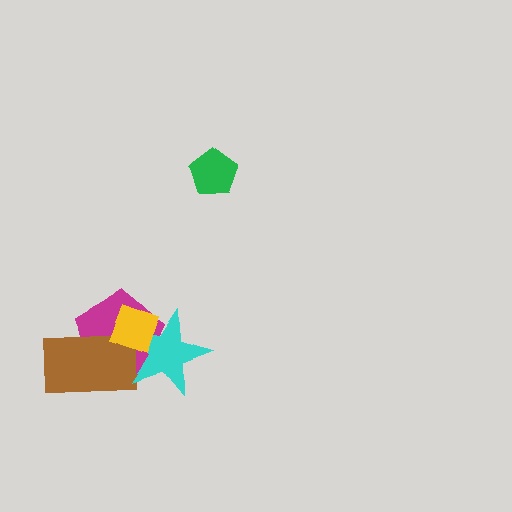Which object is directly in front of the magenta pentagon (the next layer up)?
The brown rectangle is directly in front of the magenta pentagon.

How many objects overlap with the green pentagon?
0 objects overlap with the green pentagon.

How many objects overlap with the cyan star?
3 objects overlap with the cyan star.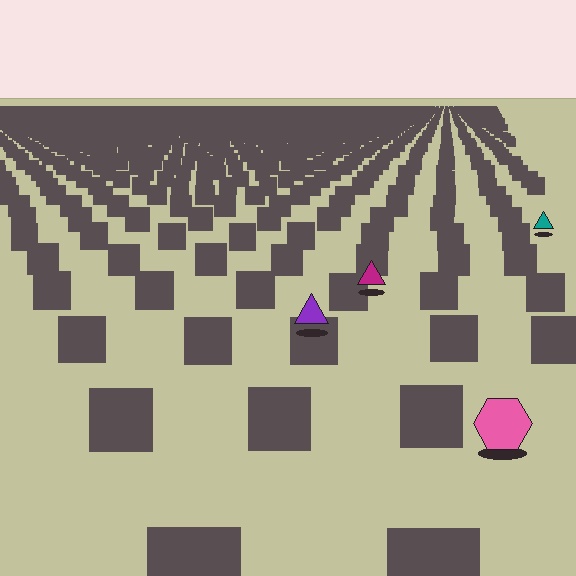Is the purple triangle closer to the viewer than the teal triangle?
Yes. The purple triangle is closer — you can tell from the texture gradient: the ground texture is coarser near it.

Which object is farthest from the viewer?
The teal triangle is farthest from the viewer. It appears smaller and the ground texture around it is denser.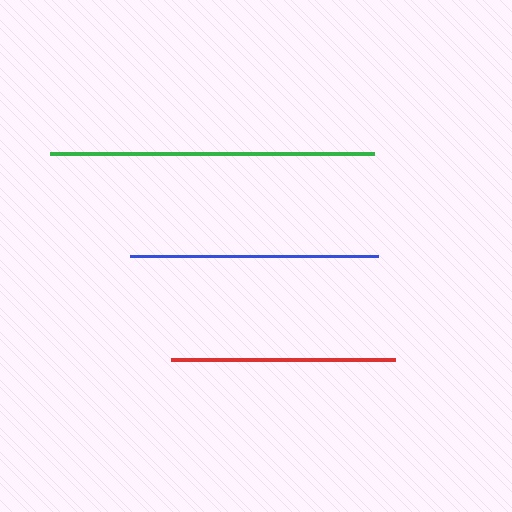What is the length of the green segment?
The green segment is approximately 323 pixels long.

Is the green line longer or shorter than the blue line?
The green line is longer than the blue line.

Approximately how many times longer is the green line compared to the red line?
The green line is approximately 1.4 times the length of the red line.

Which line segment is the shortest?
The red line is the shortest at approximately 224 pixels.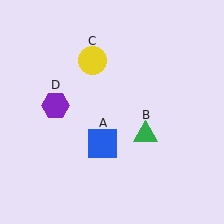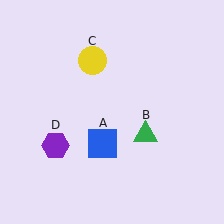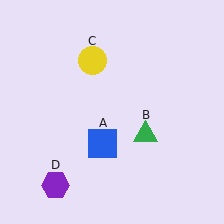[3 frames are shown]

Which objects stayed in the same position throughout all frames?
Blue square (object A) and green triangle (object B) and yellow circle (object C) remained stationary.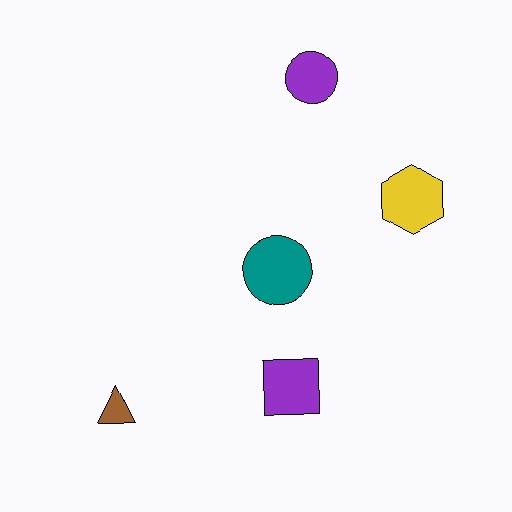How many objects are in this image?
There are 5 objects.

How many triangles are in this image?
There is 1 triangle.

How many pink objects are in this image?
There are no pink objects.